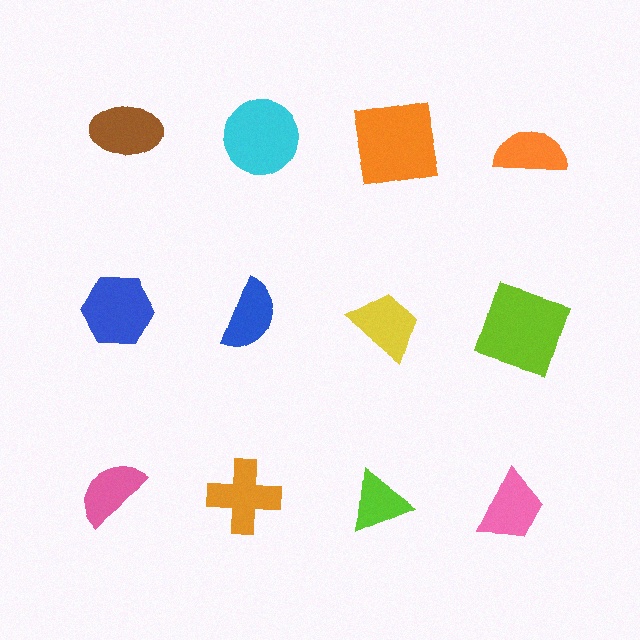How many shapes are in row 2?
4 shapes.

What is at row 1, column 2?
A cyan circle.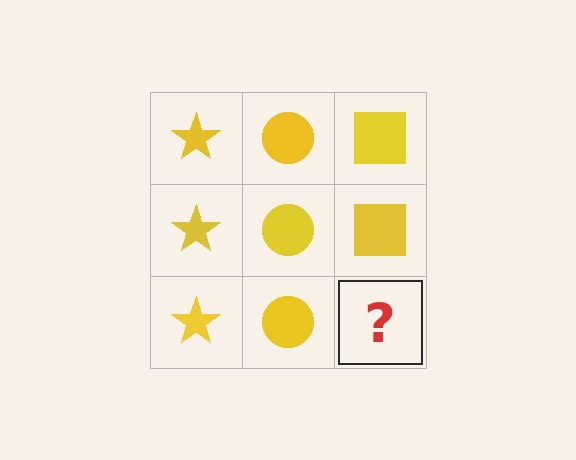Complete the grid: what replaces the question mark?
The question mark should be replaced with a yellow square.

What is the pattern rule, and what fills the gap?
The rule is that each column has a consistent shape. The gap should be filled with a yellow square.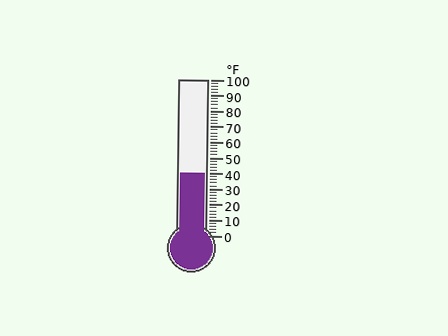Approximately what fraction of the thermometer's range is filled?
The thermometer is filled to approximately 40% of its range.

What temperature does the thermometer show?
The thermometer shows approximately 40°F.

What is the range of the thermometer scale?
The thermometer scale ranges from 0°F to 100°F.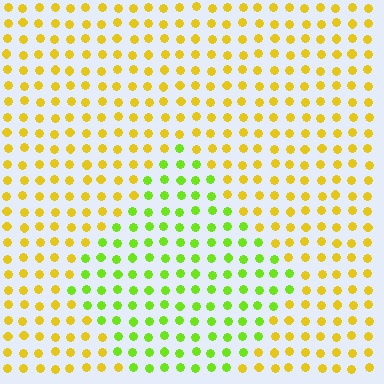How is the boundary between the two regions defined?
The boundary is defined purely by a slight shift in hue (about 45 degrees). Spacing, size, and orientation are identical on both sides.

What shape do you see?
I see a diamond.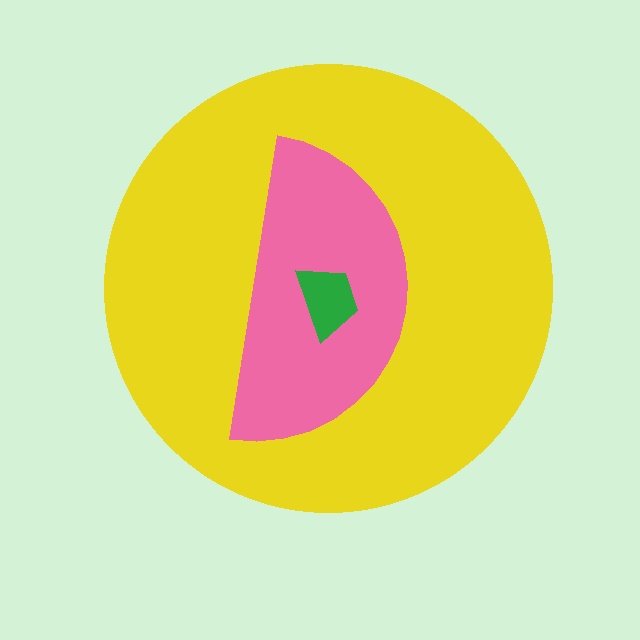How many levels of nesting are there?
3.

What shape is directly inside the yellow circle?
The pink semicircle.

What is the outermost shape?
The yellow circle.